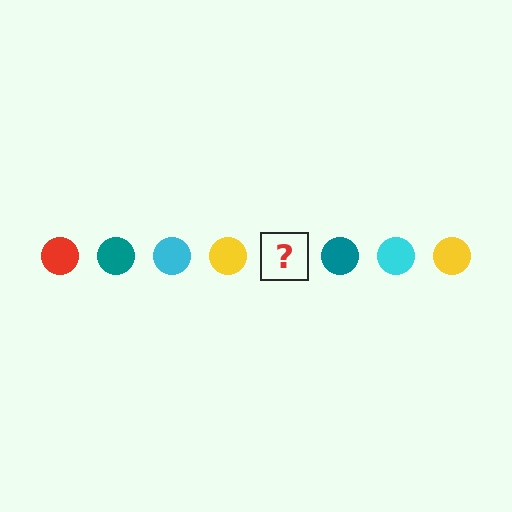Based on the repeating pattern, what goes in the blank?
The blank should be a red circle.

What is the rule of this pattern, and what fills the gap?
The rule is that the pattern cycles through red, teal, cyan, yellow circles. The gap should be filled with a red circle.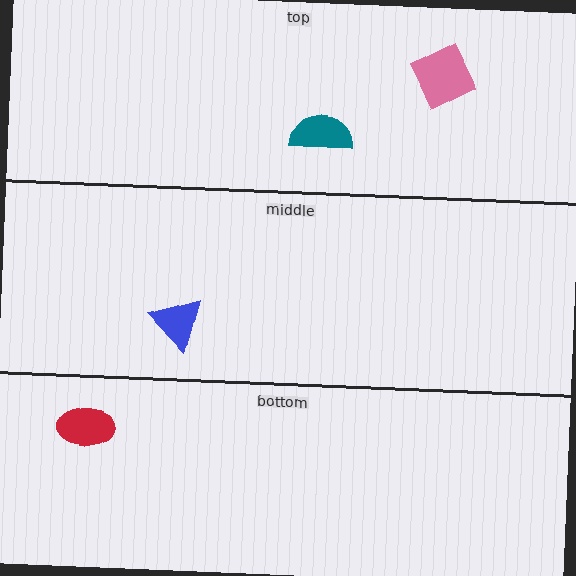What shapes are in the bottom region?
The red ellipse.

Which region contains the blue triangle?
The middle region.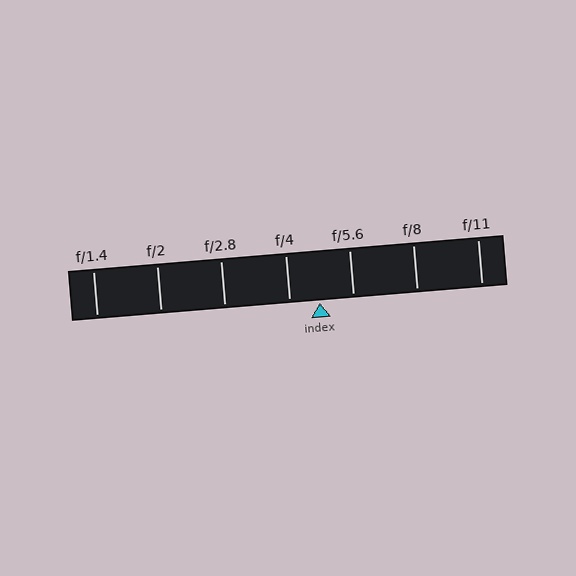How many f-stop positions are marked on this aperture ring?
There are 7 f-stop positions marked.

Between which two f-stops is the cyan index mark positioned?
The index mark is between f/4 and f/5.6.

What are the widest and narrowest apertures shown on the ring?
The widest aperture shown is f/1.4 and the narrowest is f/11.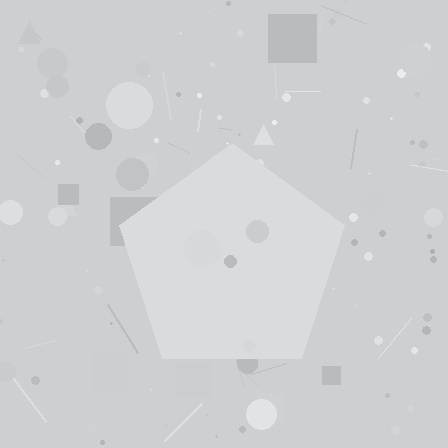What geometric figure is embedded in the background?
A pentagon is embedded in the background.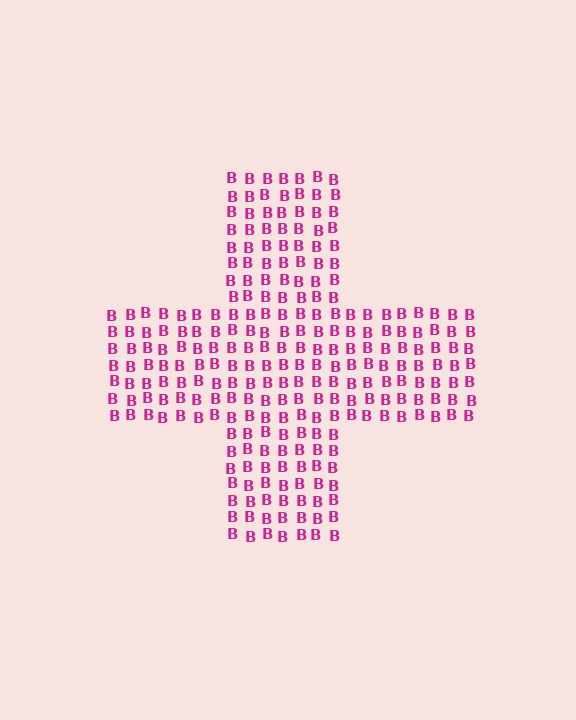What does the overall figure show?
The overall figure shows a cross.